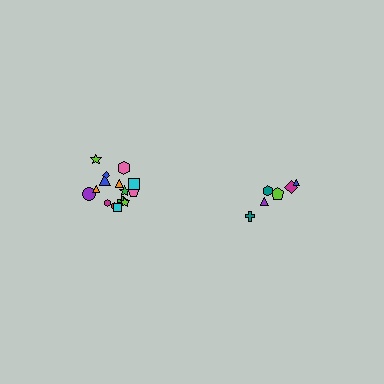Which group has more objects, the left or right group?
The left group.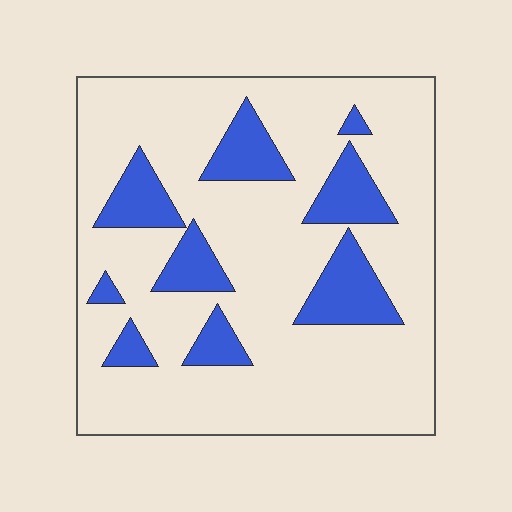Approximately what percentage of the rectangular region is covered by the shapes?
Approximately 20%.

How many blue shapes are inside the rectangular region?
9.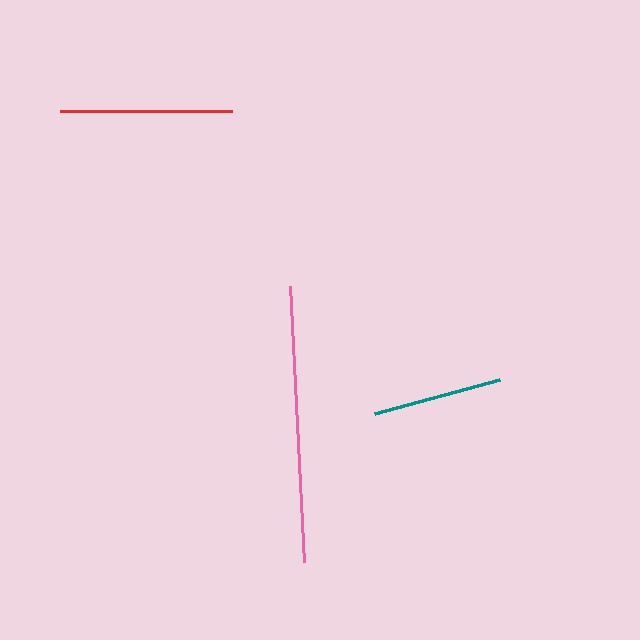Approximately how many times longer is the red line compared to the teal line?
The red line is approximately 1.3 times the length of the teal line.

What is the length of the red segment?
The red segment is approximately 172 pixels long.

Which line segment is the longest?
The pink line is the longest at approximately 276 pixels.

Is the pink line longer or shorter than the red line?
The pink line is longer than the red line.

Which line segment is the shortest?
The teal line is the shortest at approximately 130 pixels.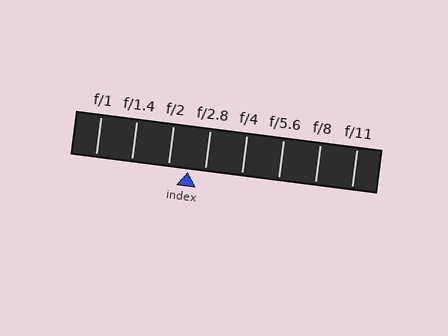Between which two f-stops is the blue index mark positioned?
The index mark is between f/2 and f/2.8.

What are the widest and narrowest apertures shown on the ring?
The widest aperture shown is f/1 and the narrowest is f/11.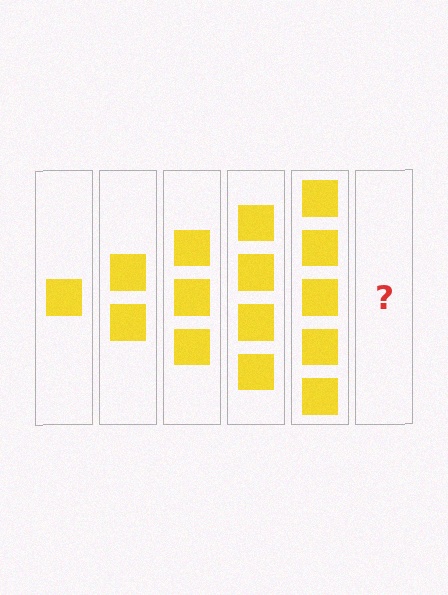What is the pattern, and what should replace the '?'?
The pattern is that each step adds one more square. The '?' should be 6 squares.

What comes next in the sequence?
The next element should be 6 squares.